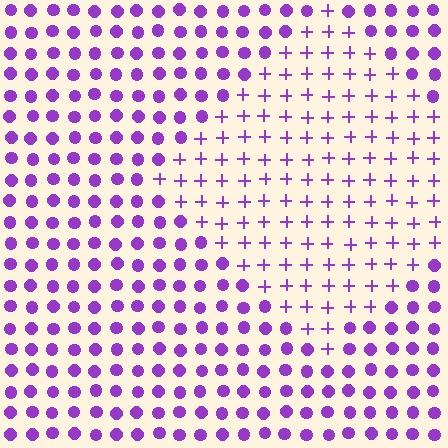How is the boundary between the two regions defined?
The boundary is defined by a change in element shape: plus signs inside vs. circles outside. All elements share the same color and spacing.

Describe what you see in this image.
The image is filled with small purple elements arranged in a uniform grid. A diamond-shaped region contains plus signs, while the surrounding area contains circles. The boundary is defined purely by the change in element shape.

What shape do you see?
I see a diamond.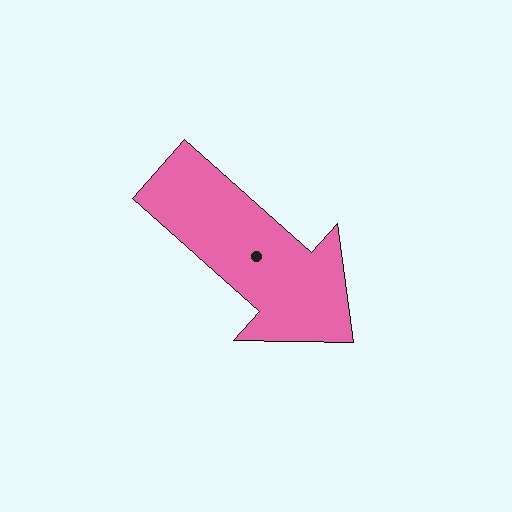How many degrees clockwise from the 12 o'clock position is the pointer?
Approximately 132 degrees.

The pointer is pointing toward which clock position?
Roughly 4 o'clock.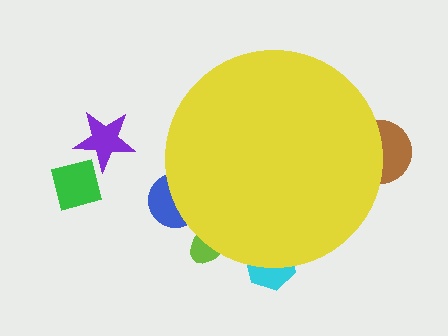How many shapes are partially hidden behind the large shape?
4 shapes are partially hidden.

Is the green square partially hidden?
No, the green square is fully visible.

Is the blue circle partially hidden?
Yes, the blue circle is partially hidden behind the yellow circle.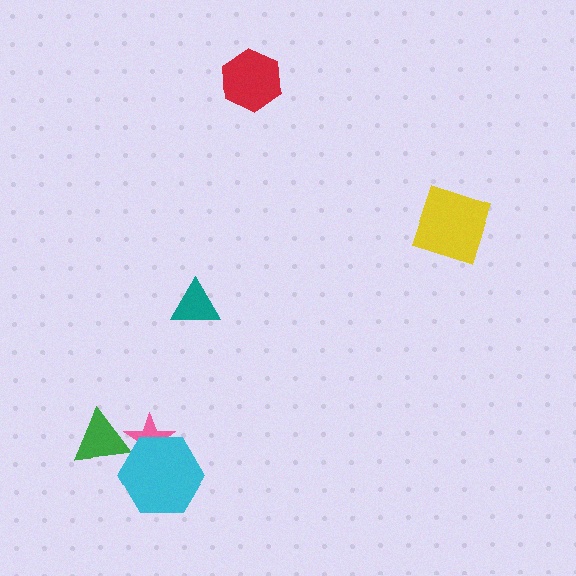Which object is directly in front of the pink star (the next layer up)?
The green triangle is directly in front of the pink star.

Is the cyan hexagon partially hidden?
No, no other shape covers it.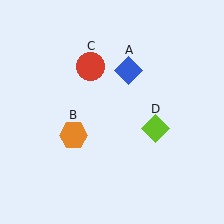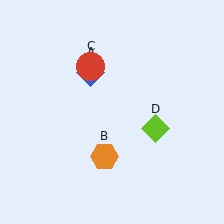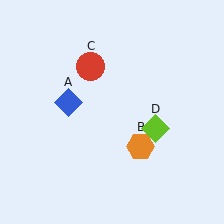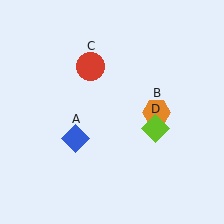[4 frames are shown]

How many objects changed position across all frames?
2 objects changed position: blue diamond (object A), orange hexagon (object B).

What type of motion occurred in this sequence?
The blue diamond (object A), orange hexagon (object B) rotated counterclockwise around the center of the scene.